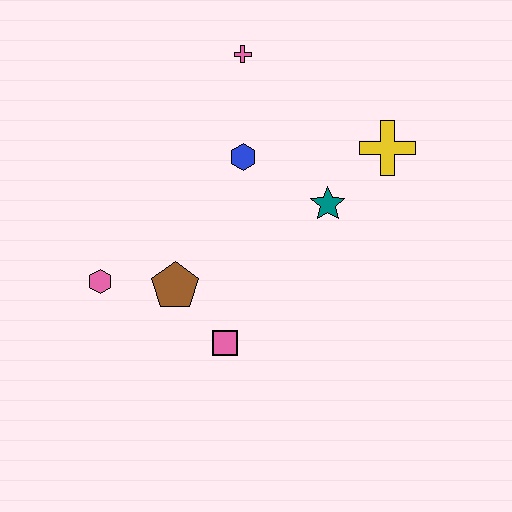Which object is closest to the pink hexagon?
The brown pentagon is closest to the pink hexagon.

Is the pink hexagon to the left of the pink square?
Yes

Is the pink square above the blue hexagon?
No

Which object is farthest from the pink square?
The pink cross is farthest from the pink square.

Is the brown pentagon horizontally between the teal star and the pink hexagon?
Yes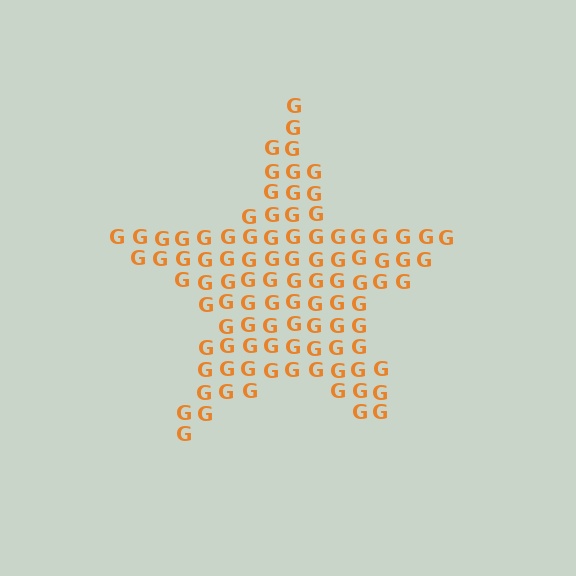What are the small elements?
The small elements are letter G's.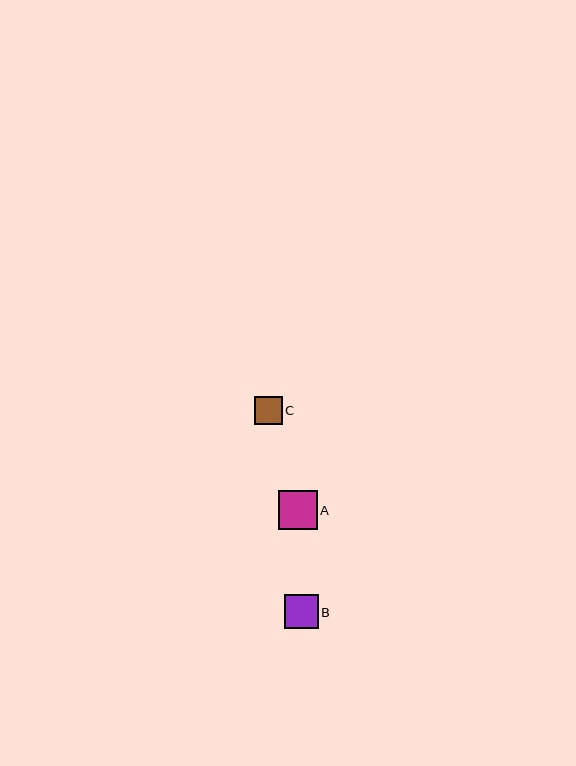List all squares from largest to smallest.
From largest to smallest: A, B, C.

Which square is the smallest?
Square C is the smallest with a size of approximately 28 pixels.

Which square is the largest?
Square A is the largest with a size of approximately 39 pixels.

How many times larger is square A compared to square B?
Square A is approximately 1.1 times the size of square B.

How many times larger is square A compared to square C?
Square A is approximately 1.4 times the size of square C.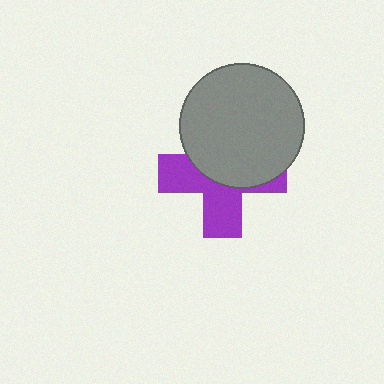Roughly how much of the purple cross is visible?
About half of it is visible (roughly 48%).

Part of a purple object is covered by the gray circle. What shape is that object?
It is a cross.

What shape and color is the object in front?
The object in front is a gray circle.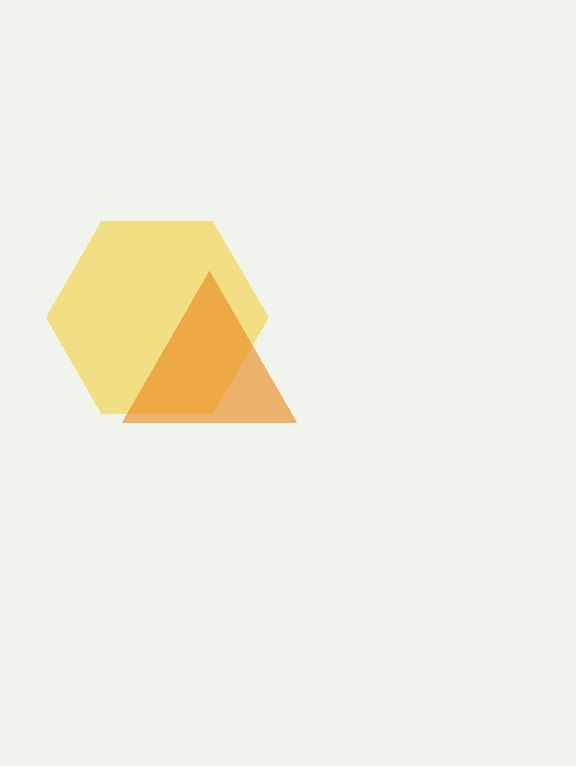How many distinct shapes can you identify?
There are 2 distinct shapes: a yellow hexagon, an orange triangle.